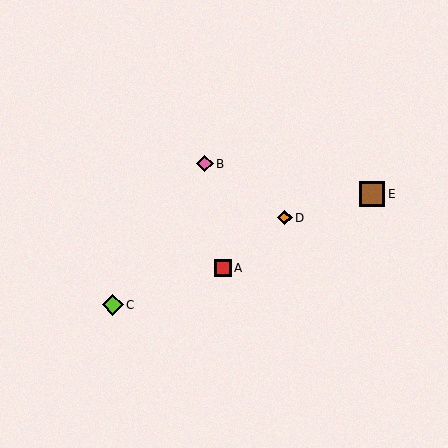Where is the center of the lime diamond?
The center of the lime diamond is at (113, 305).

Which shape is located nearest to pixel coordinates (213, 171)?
The pink diamond (labeled B) at (205, 164) is nearest to that location.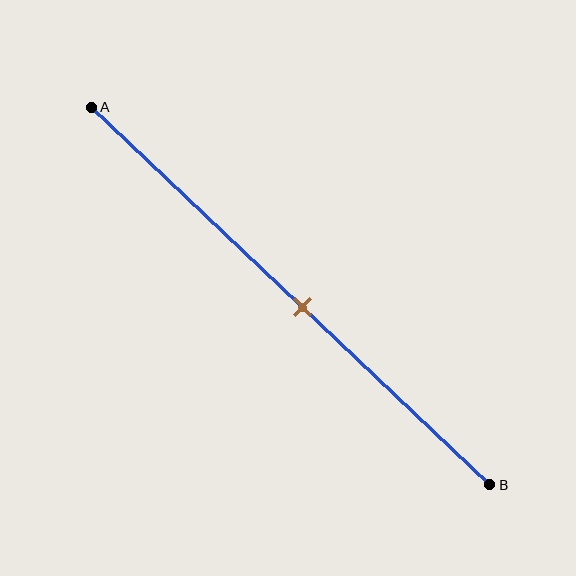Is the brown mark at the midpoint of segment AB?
Yes, the mark is approximately at the midpoint.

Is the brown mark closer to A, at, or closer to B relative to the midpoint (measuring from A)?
The brown mark is approximately at the midpoint of segment AB.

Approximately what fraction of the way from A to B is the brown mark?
The brown mark is approximately 55% of the way from A to B.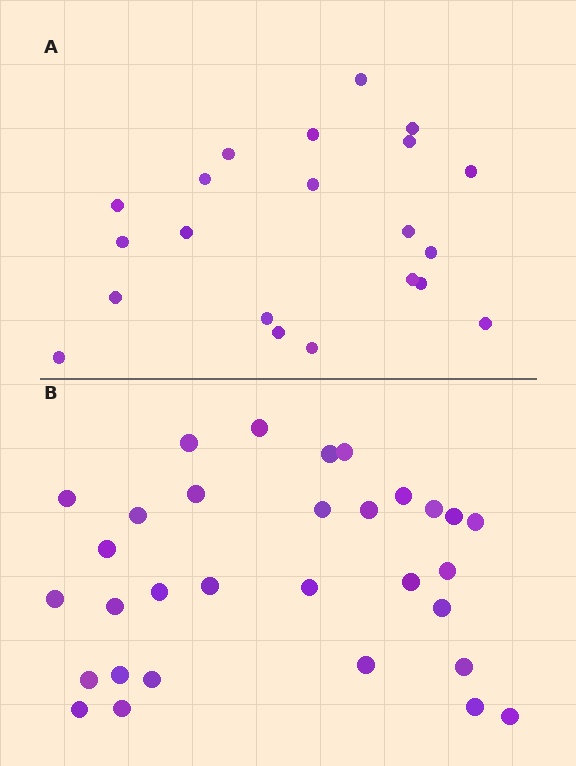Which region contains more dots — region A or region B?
Region B (the bottom region) has more dots.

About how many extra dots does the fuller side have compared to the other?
Region B has roughly 10 or so more dots than region A.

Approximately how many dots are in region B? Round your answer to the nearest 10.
About 30 dots. (The exact count is 31, which rounds to 30.)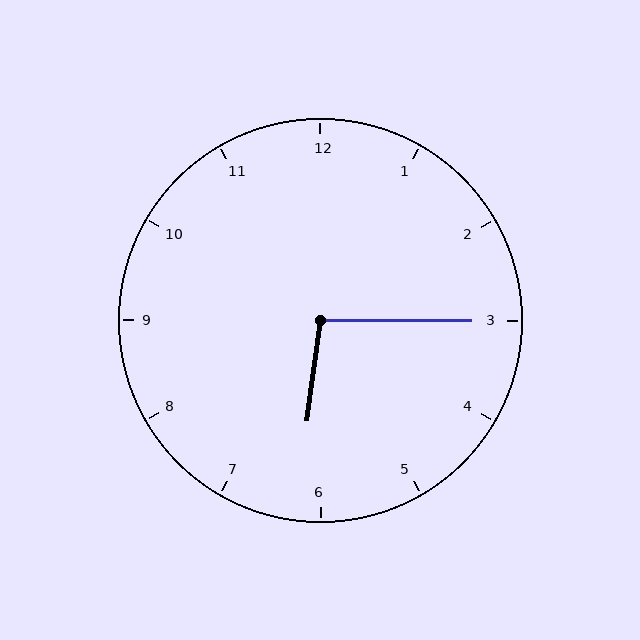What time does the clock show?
6:15.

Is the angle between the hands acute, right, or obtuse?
It is obtuse.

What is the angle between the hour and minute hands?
Approximately 98 degrees.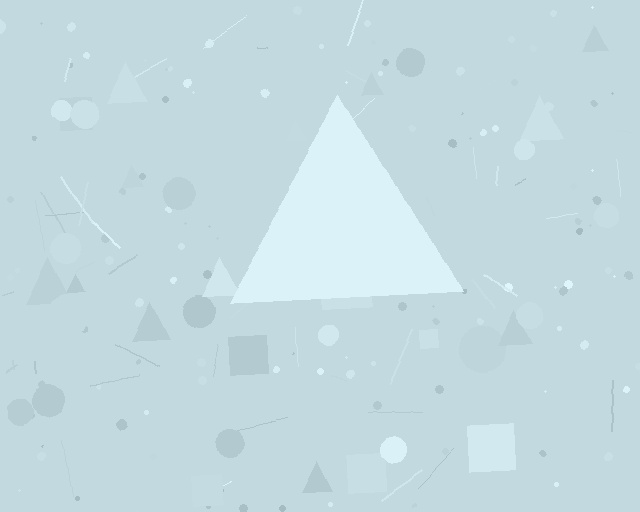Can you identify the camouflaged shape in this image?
The camouflaged shape is a triangle.